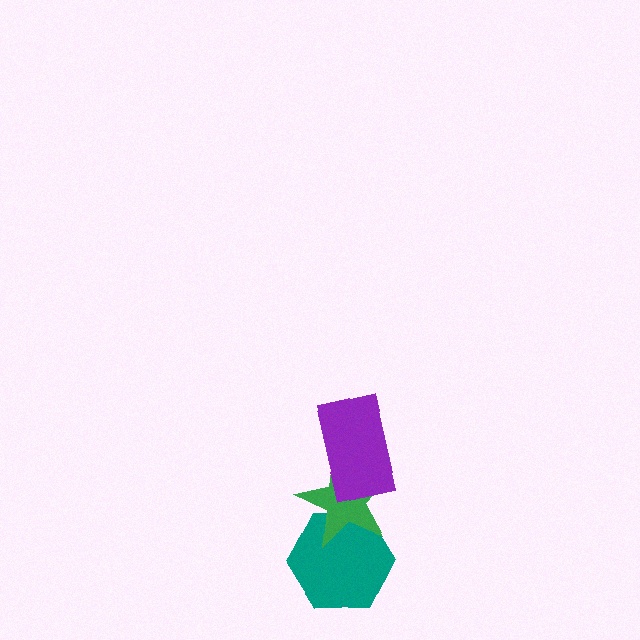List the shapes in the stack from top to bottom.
From top to bottom: the purple rectangle, the green star, the teal hexagon.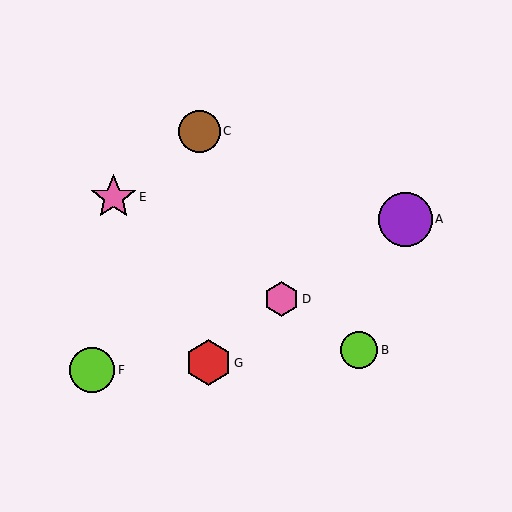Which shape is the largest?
The purple circle (labeled A) is the largest.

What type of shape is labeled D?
Shape D is a pink hexagon.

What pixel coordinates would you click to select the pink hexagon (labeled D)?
Click at (282, 299) to select the pink hexagon D.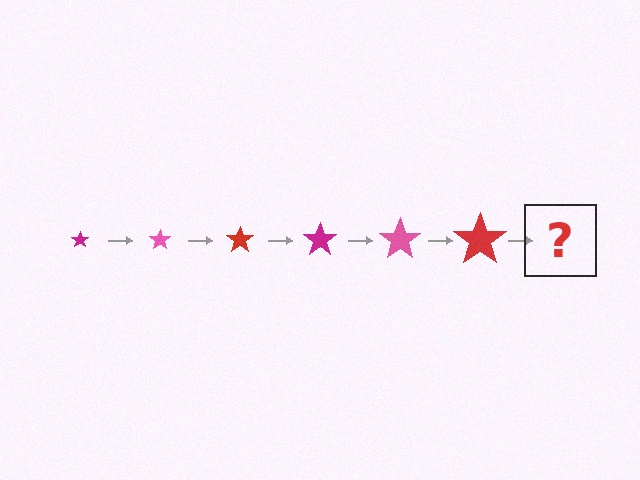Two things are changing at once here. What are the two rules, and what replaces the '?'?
The two rules are that the star grows larger each step and the color cycles through magenta, pink, and red. The '?' should be a magenta star, larger than the previous one.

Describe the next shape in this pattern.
It should be a magenta star, larger than the previous one.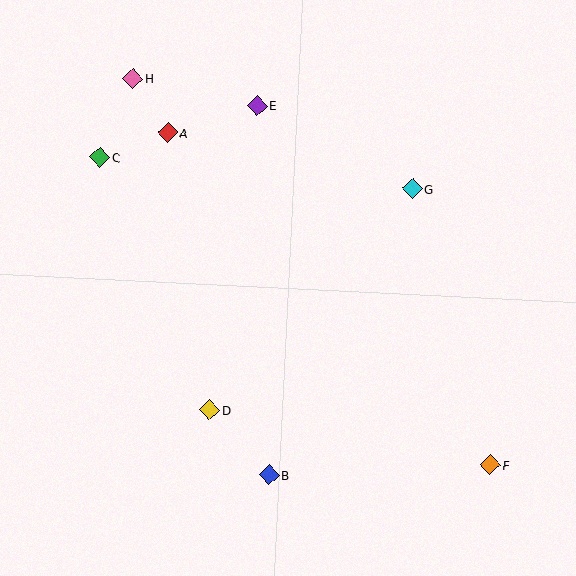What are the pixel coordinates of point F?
Point F is at (490, 465).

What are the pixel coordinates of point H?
Point H is at (133, 79).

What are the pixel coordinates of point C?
Point C is at (100, 158).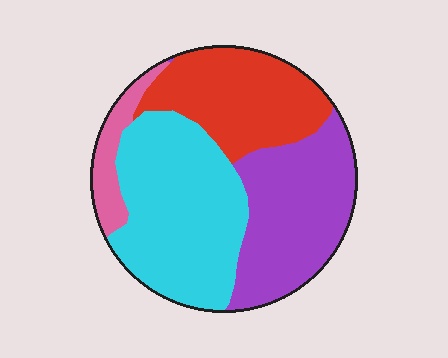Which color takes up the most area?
Cyan, at roughly 35%.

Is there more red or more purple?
Purple.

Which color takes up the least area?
Pink, at roughly 10%.